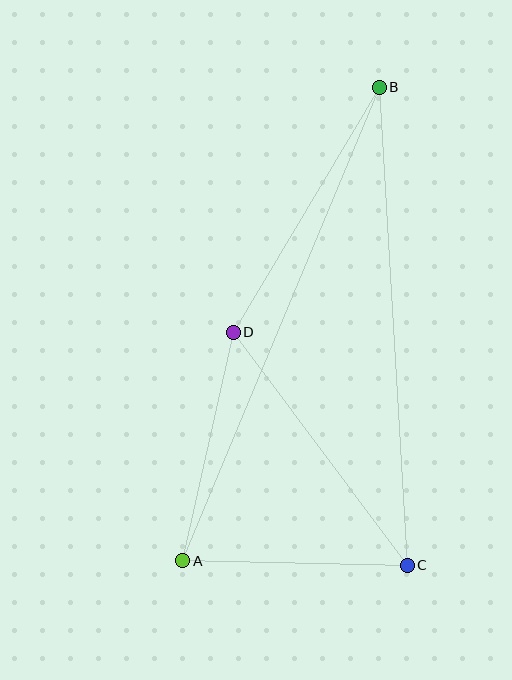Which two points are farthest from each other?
Points A and B are farthest from each other.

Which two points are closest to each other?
Points A and C are closest to each other.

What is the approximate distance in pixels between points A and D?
The distance between A and D is approximately 234 pixels.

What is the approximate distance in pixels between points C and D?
The distance between C and D is approximately 291 pixels.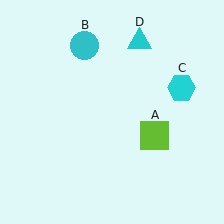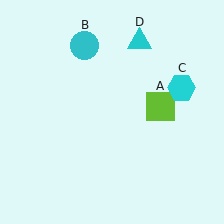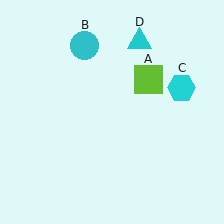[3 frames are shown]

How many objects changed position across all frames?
1 object changed position: lime square (object A).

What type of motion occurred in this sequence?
The lime square (object A) rotated counterclockwise around the center of the scene.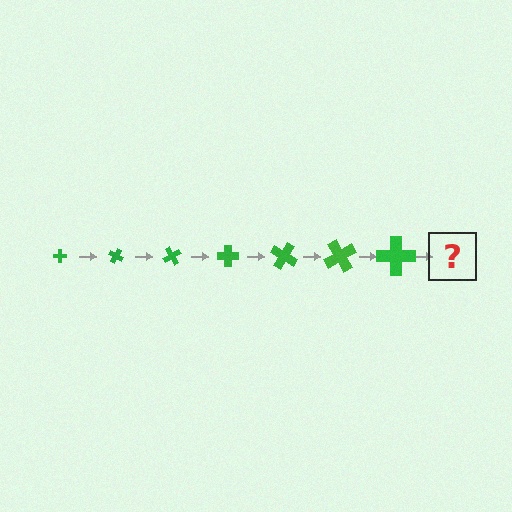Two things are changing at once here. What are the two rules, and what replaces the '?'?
The two rules are that the cross grows larger each step and it rotates 30 degrees each step. The '?' should be a cross, larger than the previous one and rotated 210 degrees from the start.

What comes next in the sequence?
The next element should be a cross, larger than the previous one and rotated 210 degrees from the start.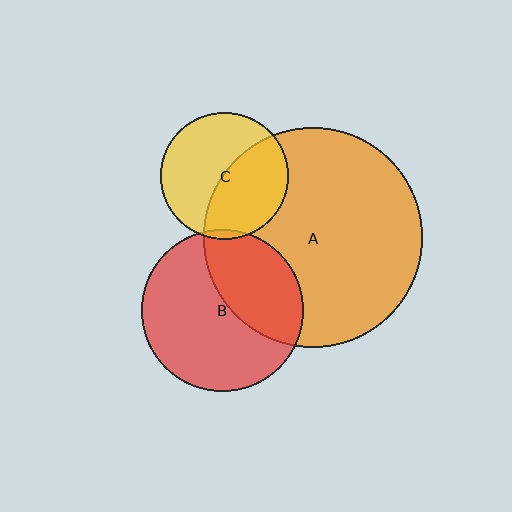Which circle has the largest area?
Circle A (orange).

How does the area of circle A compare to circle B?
Approximately 1.8 times.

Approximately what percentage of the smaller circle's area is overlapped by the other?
Approximately 40%.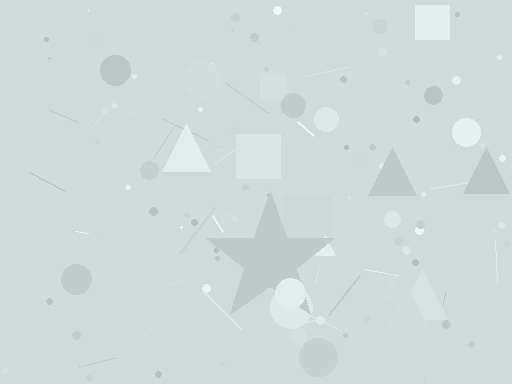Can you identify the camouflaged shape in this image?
The camouflaged shape is a star.